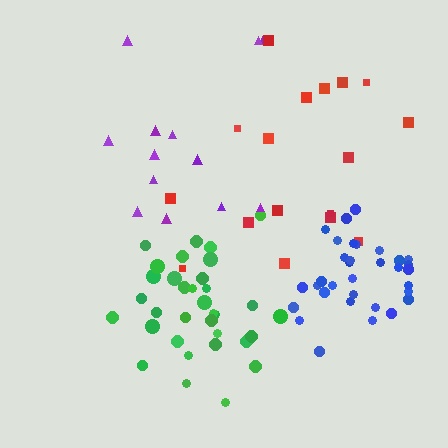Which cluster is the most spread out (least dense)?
Red.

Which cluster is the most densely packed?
Blue.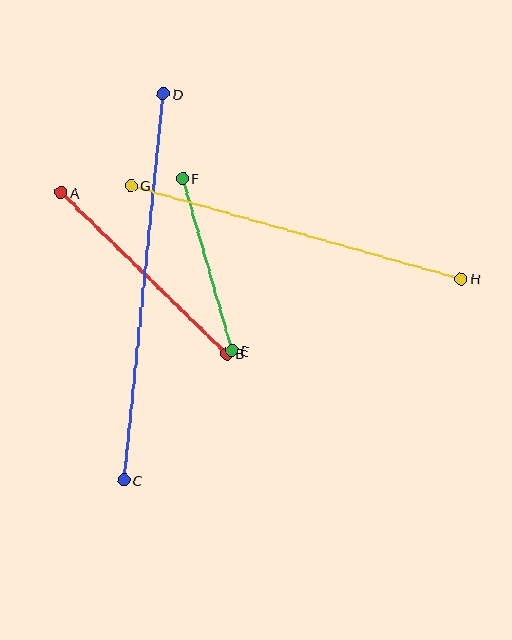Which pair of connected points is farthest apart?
Points C and D are farthest apart.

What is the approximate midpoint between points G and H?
The midpoint is at approximately (296, 232) pixels.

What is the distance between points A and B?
The distance is approximately 231 pixels.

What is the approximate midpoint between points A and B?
The midpoint is at approximately (144, 273) pixels.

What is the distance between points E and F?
The distance is approximately 179 pixels.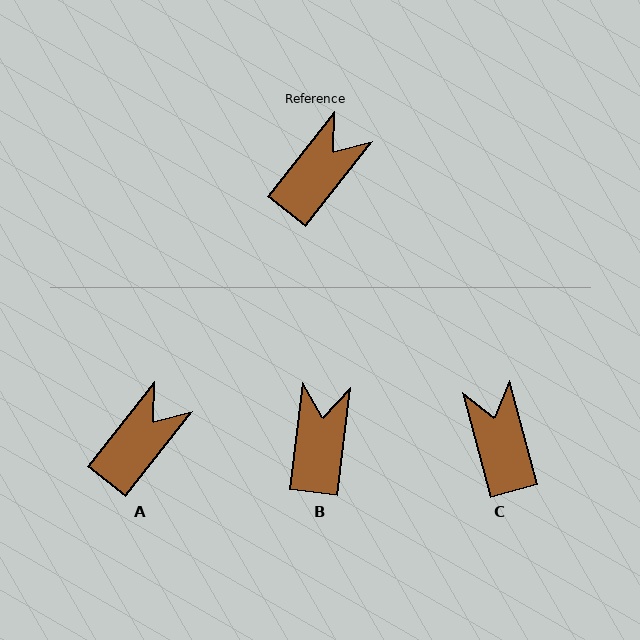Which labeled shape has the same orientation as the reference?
A.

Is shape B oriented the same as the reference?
No, it is off by about 31 degrees.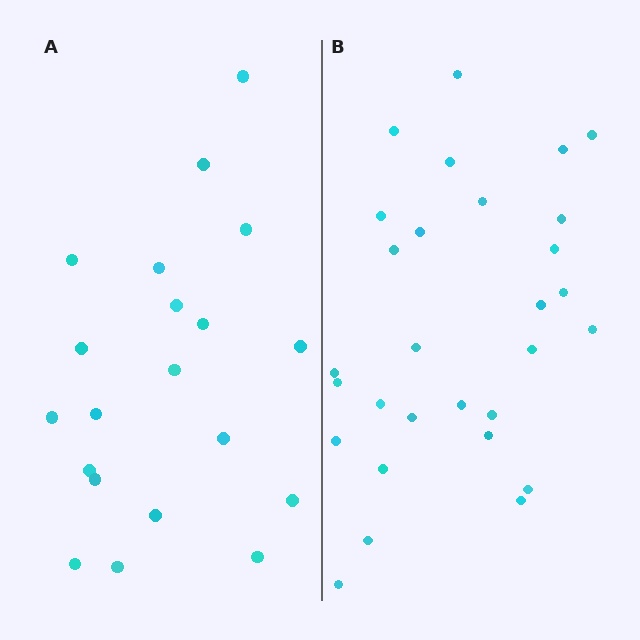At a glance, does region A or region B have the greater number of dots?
Region B (the right region) has more dots.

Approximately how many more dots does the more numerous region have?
Region B has roughly 8 or so more dots than region A.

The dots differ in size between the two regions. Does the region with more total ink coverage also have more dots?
No. Region A has more total ink coverage because its dots are larger, but region B actually contains more individual dots. Total area can be misleading — the number of items is what matters here.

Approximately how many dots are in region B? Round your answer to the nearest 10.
About 30 dots. (The exact count is 29, which rounds to 30.)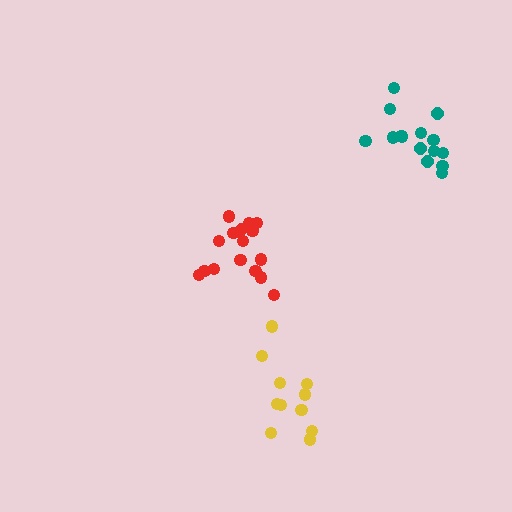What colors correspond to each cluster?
The clusters are colored: red, yellow, teal.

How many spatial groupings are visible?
There are 3 spatial groupings.